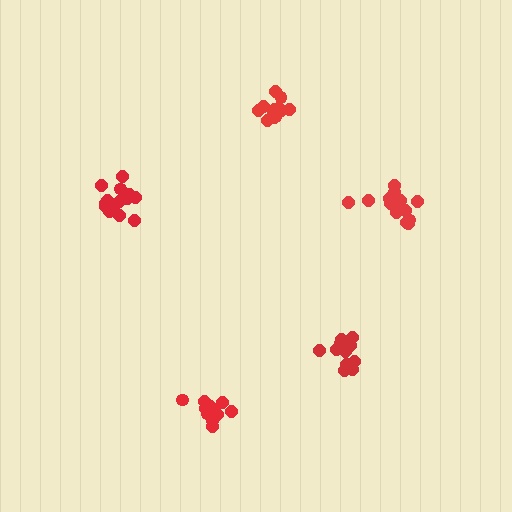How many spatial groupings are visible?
There are 5 spatial groupings.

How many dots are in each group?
Group 1: 12 dots, Group 2: 14 dots, Group 3: 16 dots, Group 4: 11 dots, Group 5: 16 dots (69 total).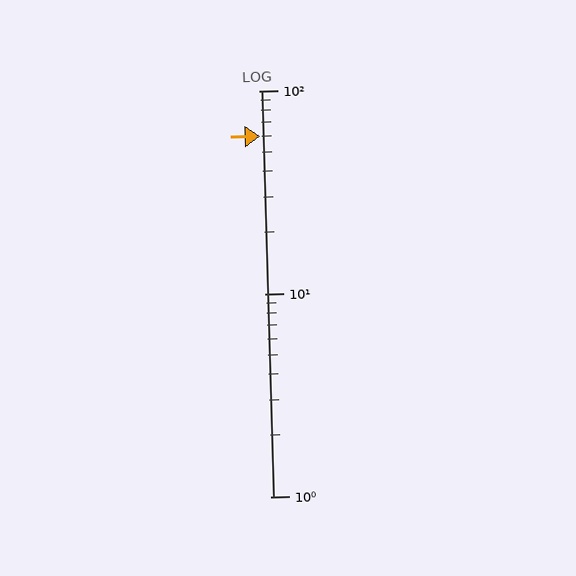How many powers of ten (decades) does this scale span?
The scale spans 2 decades, from 1 to 100.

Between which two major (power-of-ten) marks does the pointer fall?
The pointer is between 10 and 100.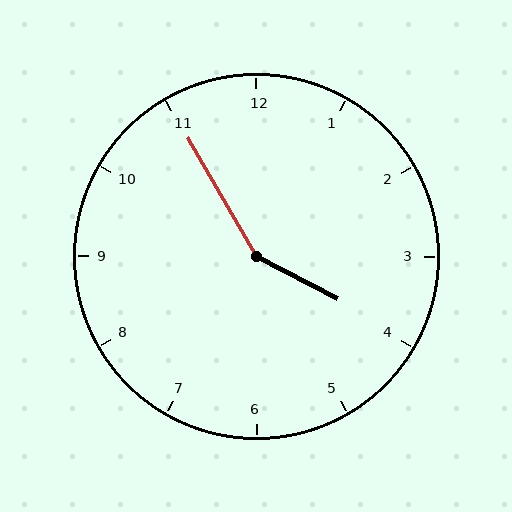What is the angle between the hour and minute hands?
Approximately 148 degrees.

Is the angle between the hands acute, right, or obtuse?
It is obtuse.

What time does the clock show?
3:55.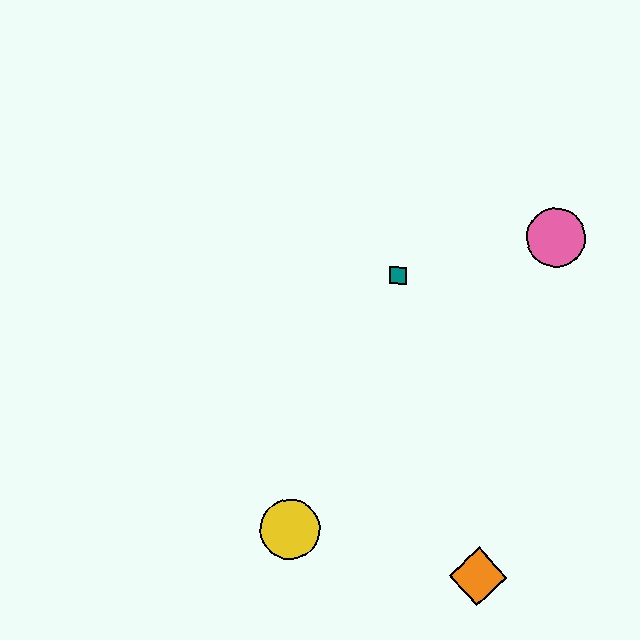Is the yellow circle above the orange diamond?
Yes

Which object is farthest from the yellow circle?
The pink circle is farthest from the yellow circle.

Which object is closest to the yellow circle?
The orange diamond is closest to the yellow circle.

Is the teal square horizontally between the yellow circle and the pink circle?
Yes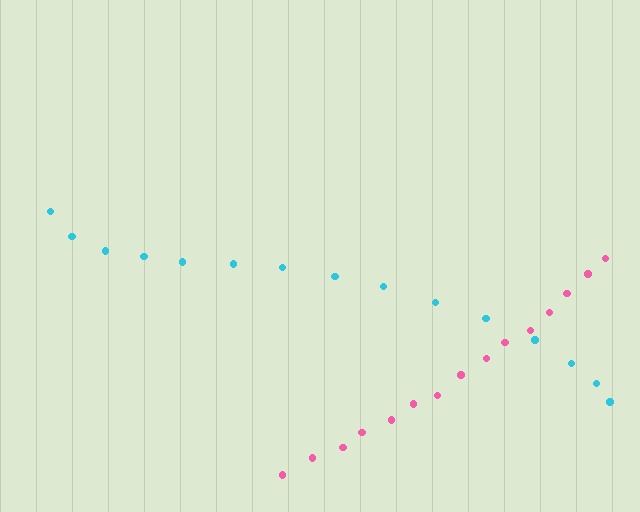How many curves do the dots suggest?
There are 2 distinct paths.